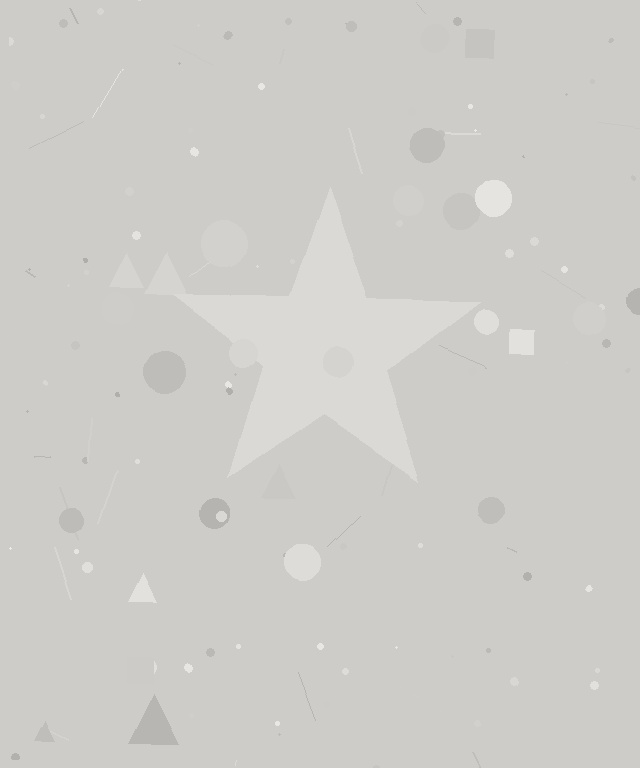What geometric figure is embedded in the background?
A star is embedded in the background.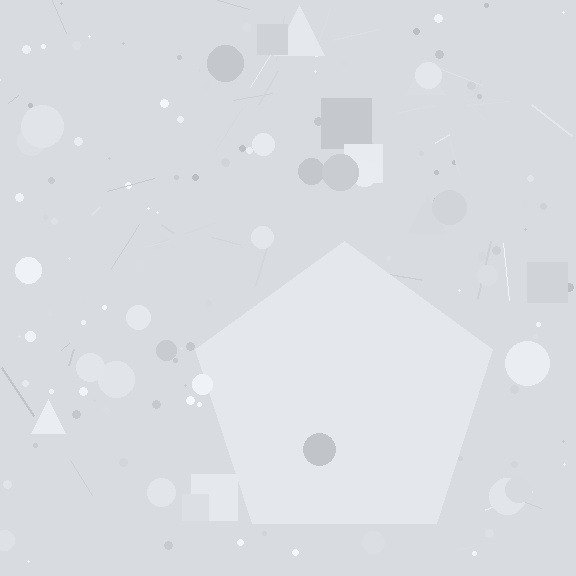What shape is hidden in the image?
A pentagon is hidden in the image.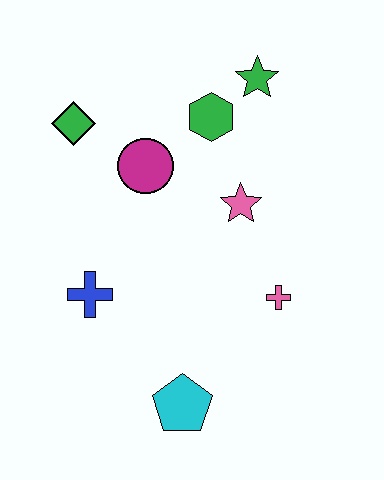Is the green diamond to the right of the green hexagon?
No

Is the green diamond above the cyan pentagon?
Yes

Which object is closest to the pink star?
The green hexagon is closest to the pink star.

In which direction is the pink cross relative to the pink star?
The pink cross is below the pink star.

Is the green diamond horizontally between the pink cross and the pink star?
No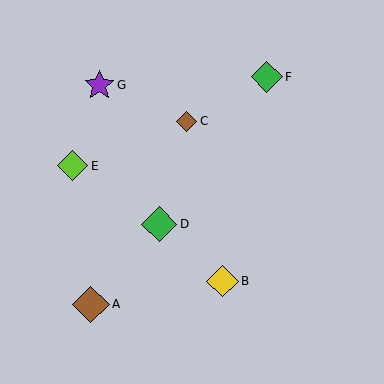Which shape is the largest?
The brown diamond (labeled A) is the largest.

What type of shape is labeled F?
Shape F is a green diamond.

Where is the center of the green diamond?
The center of the green diamond is at (267, 77).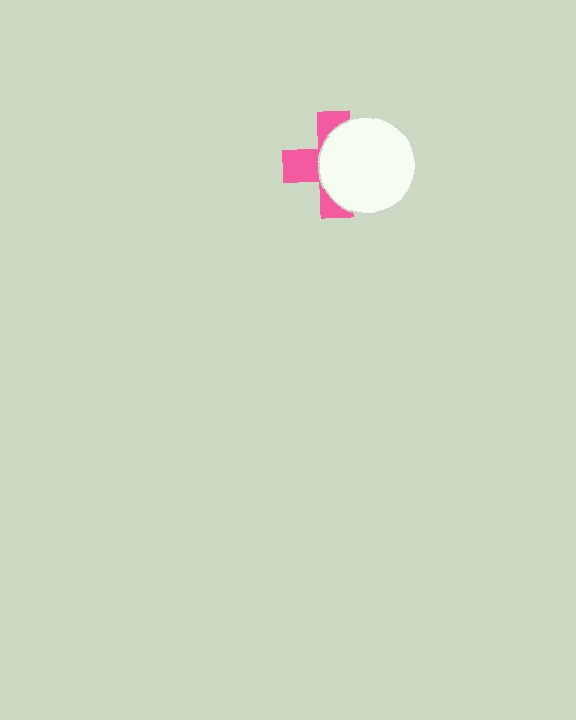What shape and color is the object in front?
The object in front is a white circle.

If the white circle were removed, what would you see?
You would see the complete pink cross.